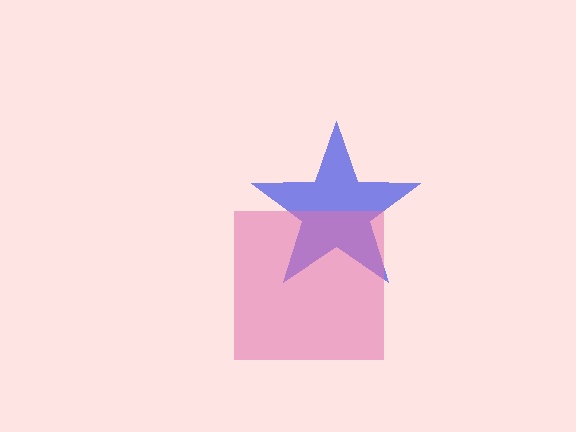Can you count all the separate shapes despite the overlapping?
Yes, there are 2 separate shapes.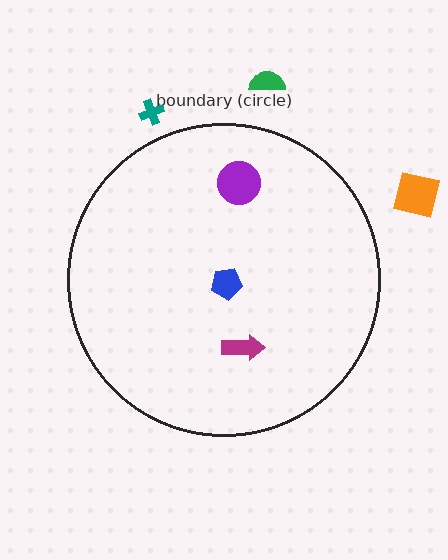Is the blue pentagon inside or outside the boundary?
Inside.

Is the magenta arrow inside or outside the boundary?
Inside.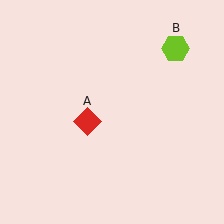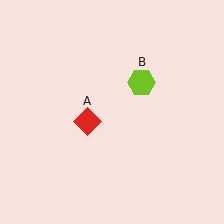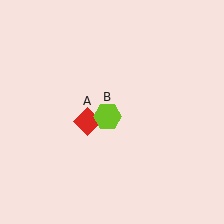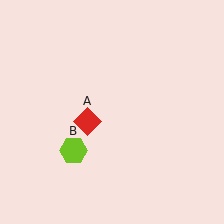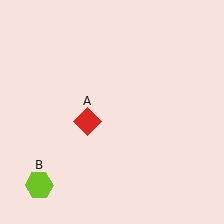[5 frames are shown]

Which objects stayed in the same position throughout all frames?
Red diamond (object A) remained stationary.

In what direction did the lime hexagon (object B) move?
The lime hexagon (object B) moved down and to the left.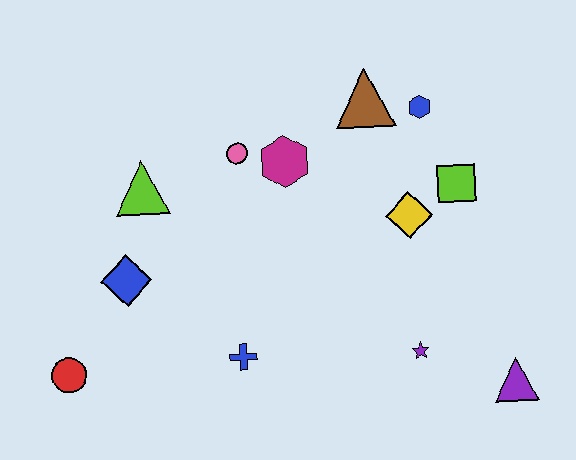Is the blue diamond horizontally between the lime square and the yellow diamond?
No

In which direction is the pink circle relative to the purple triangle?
The pink circle is to the left of the purple triangle.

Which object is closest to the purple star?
The purple triangle is closest to the purple star.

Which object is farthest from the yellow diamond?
The red circle is farthest from the yellow diamond.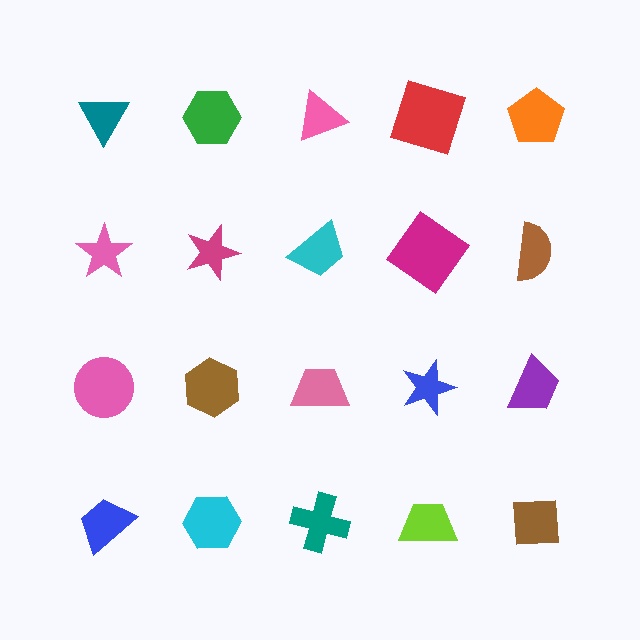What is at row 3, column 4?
A blue star.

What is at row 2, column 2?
A magenta star.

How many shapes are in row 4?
5 shapes.